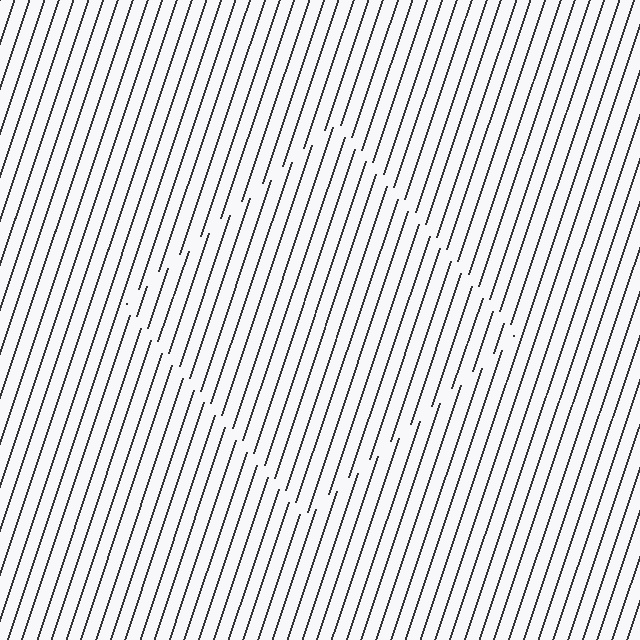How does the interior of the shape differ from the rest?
The interior of the shape contains the same grating, shifted by half a period — the contour is defined by the phase discontinuity where line-ends from the inner and outer gratings abut.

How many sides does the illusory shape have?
4 sides — the line-ends trace a square.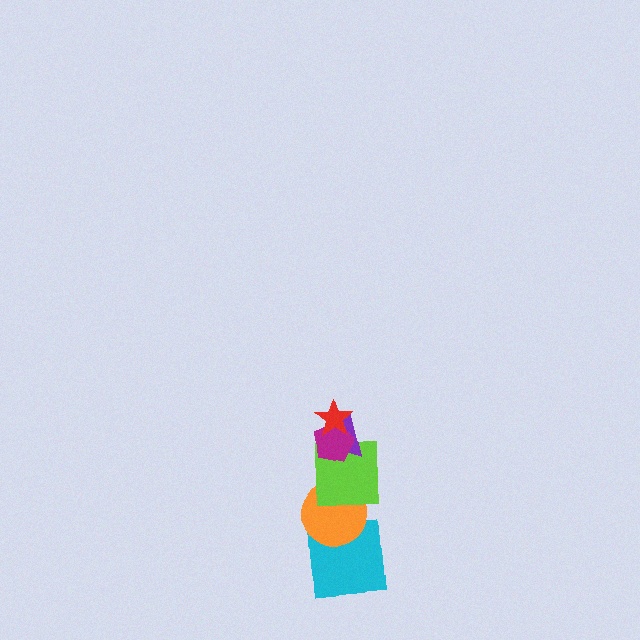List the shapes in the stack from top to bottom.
From top to bottom: the red star, the magenta pentagon, the purple triangle, the lime square, the orange circle, the cyan square.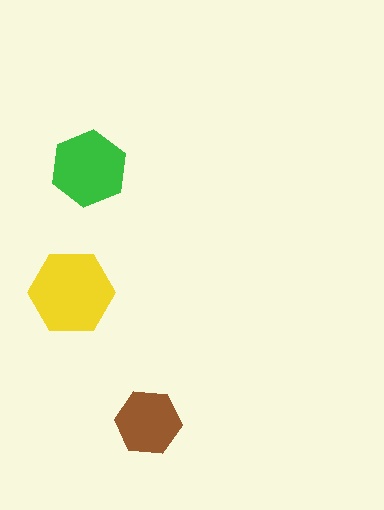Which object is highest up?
The green hexagon is topmost.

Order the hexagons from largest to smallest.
the yellow one, the green one, the brown one.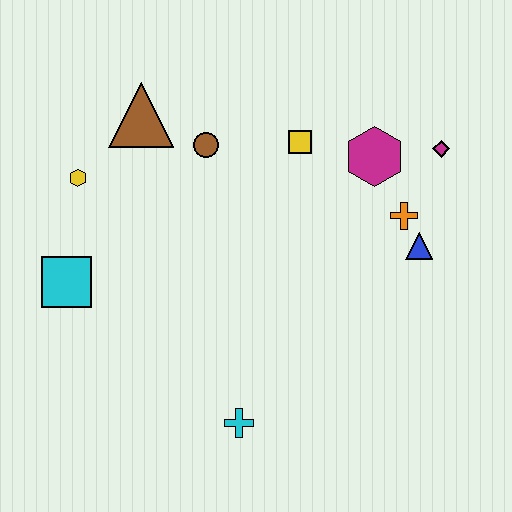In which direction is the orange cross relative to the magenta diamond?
The orange cross is below the magenta diamond.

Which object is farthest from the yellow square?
The cyan cross is farthest from the yellow square.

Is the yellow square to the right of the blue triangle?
No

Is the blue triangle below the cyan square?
No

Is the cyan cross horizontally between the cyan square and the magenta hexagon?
Yes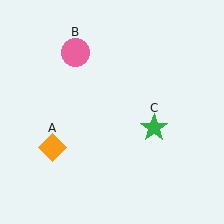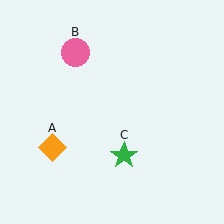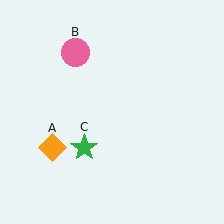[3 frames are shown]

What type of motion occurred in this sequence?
The green star (object C) rotated clockwise around the center of the scene.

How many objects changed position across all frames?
1 object changed position: green star (object C).